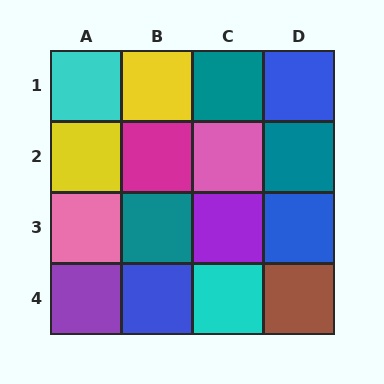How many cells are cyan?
2 cells are cyan.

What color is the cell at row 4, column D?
Brown.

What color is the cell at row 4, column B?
Blue.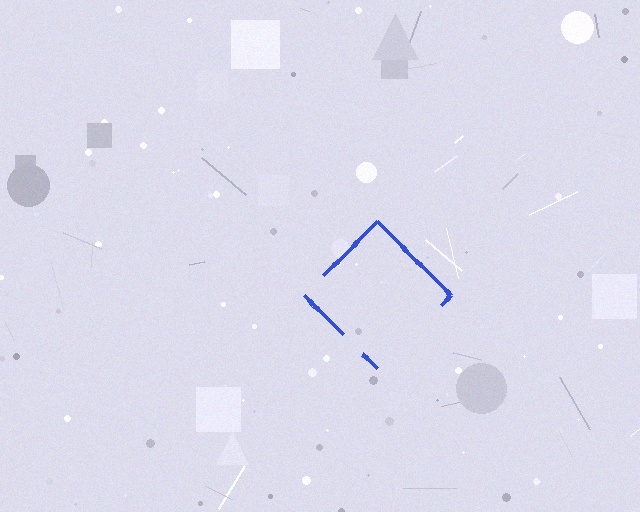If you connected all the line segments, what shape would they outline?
They would outline a diamond.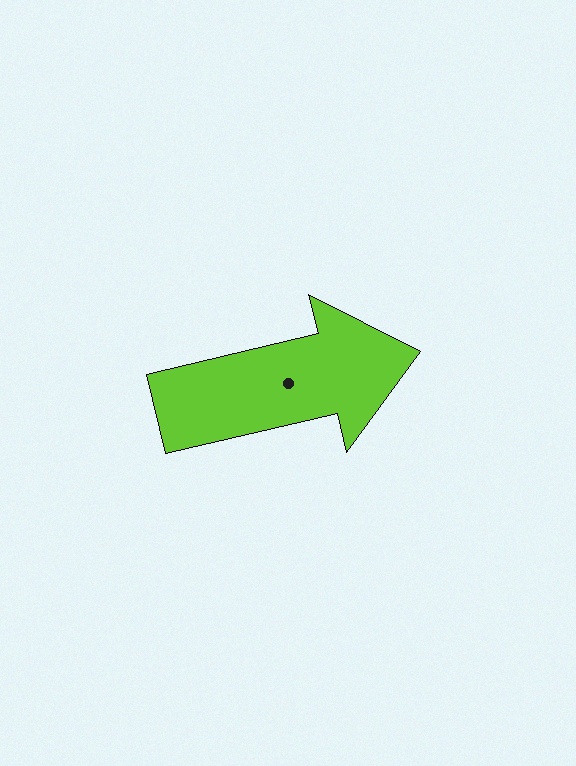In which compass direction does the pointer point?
East.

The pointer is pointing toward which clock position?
Roughly 3 o'clock.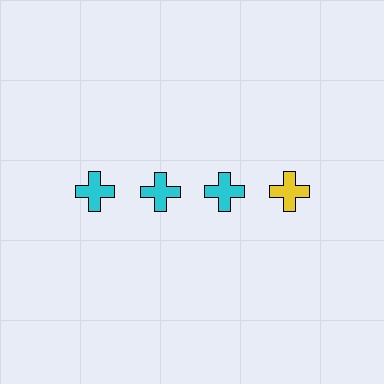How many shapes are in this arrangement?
There are 4 shapes arranged in a grid pattern.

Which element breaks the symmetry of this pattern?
The yellow cross in the top row, second from right column breaks the symmetry. All other shapes are cyan crosses.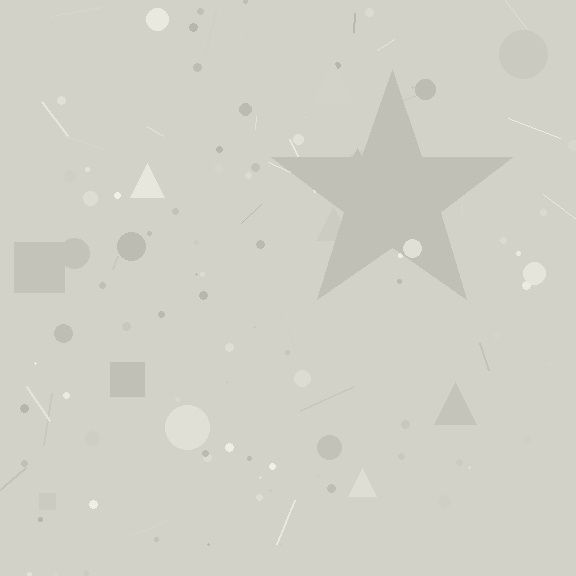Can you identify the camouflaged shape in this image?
The camouflaged shape is a star.